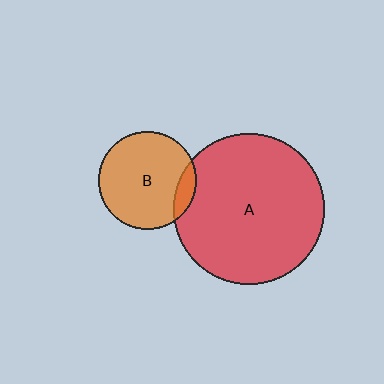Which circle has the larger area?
Circle A (red).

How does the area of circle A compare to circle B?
Approximately 2.4 times.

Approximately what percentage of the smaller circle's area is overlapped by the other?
Approximately 10%.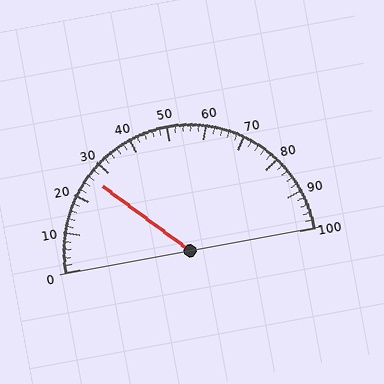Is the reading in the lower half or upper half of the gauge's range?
The reading is in the lower half of the range (0 to 100).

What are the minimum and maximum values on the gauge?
The gauge ranges from 0 to 100.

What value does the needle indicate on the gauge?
The needle indicates approximately 26.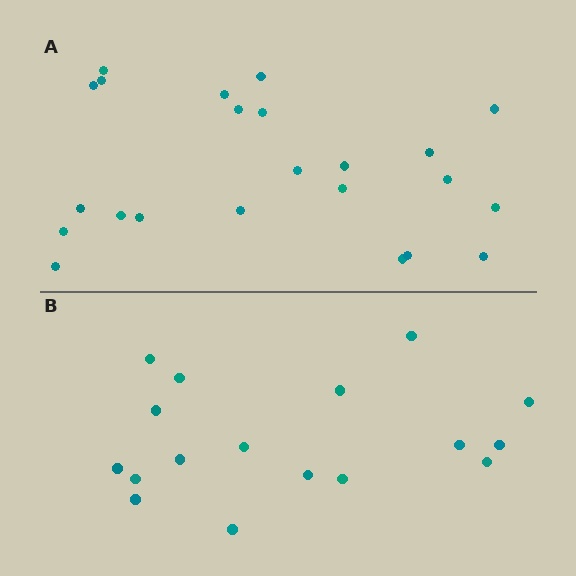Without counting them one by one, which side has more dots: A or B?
Region A (the top region) has more dots.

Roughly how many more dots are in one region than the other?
Region A has about 6 more dots than region B.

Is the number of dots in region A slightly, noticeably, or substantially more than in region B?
Region A has noticeably more, but not dramatically so. The ratio is roughly 1.4 to 1.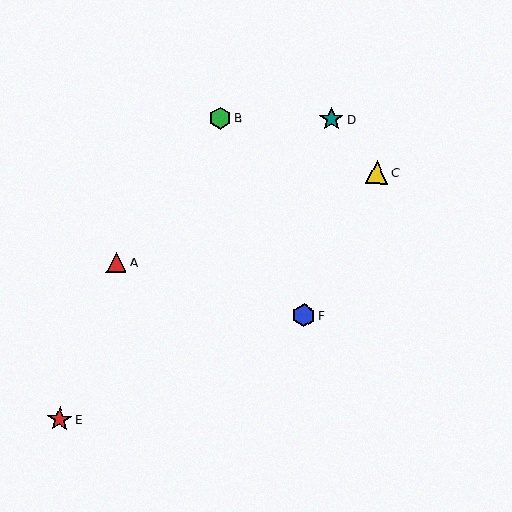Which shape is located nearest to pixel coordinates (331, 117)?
The teal star (labeled D) at (331, 119) is nearest to that location.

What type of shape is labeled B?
Shape B is a green hexagon.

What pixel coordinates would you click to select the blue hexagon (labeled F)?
Click at (304, 315) to select the blue hexagon F.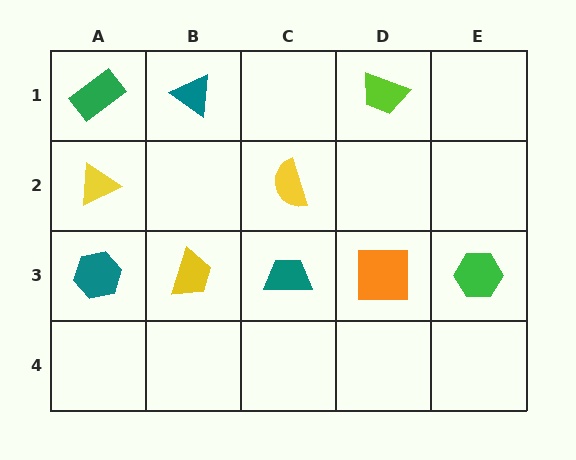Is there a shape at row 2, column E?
No, that cell is empty.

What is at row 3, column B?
A yellow trapezoid.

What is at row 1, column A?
A green rectangle.